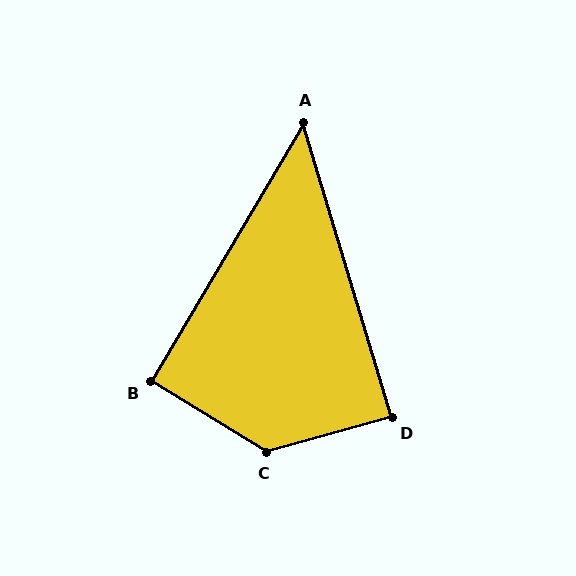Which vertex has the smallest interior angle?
A, at approximately 47 degrees.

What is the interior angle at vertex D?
Approximately 89 degrees (approximately right).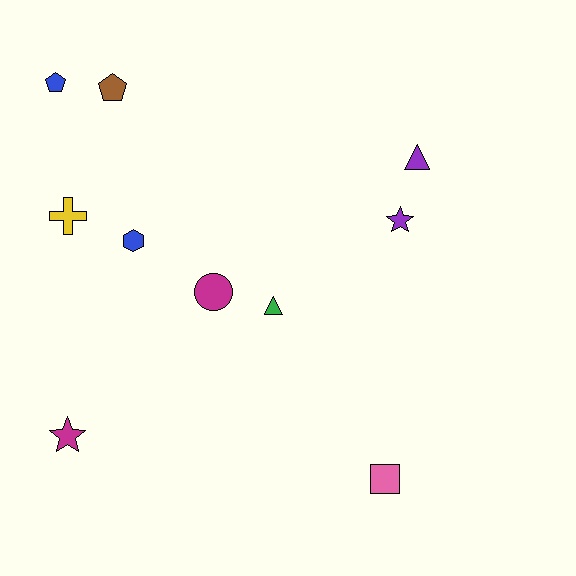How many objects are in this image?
There are 10 objects.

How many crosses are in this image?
There is 1 cross.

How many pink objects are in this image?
There is 1 pink object.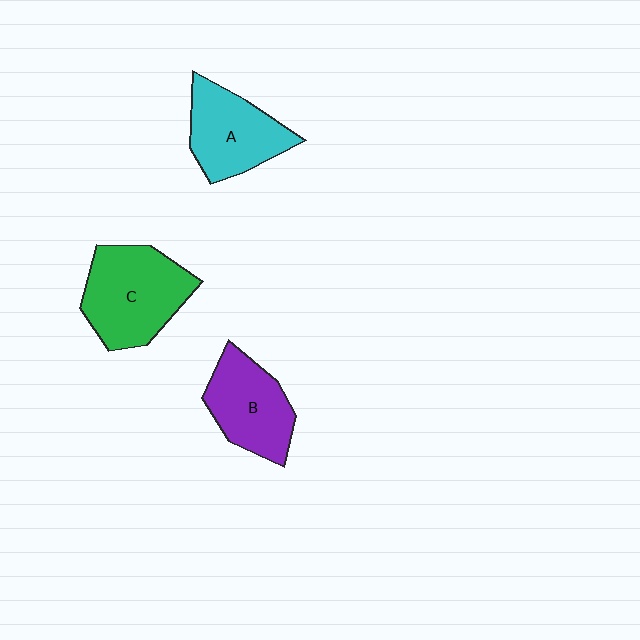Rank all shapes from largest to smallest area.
From largest to smallest: C (green), A (cyan), B (purple).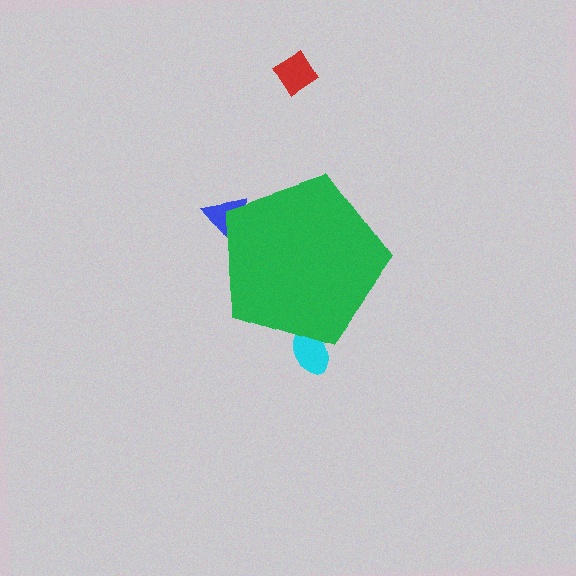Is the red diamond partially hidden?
No, the red diamond is fully visible.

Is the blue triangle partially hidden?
Yes, the blue triangle is partially hidden behind the green pentagon.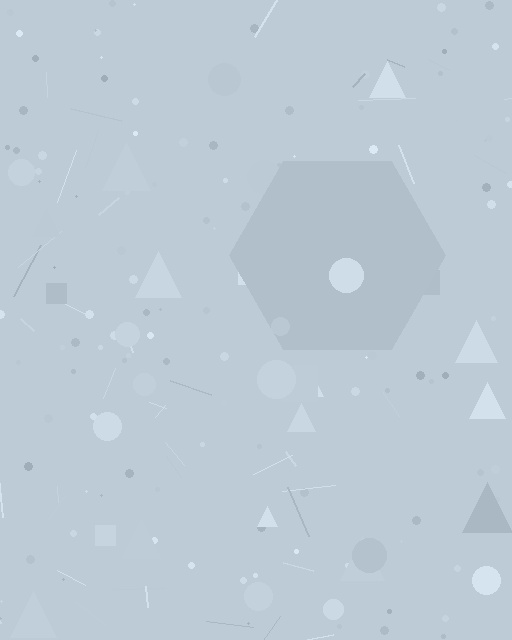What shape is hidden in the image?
A hexagon is hidden in the image.